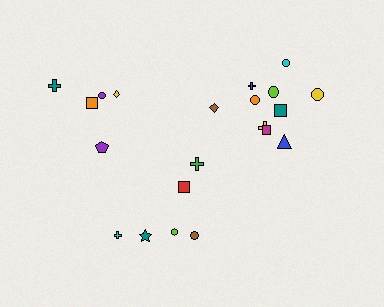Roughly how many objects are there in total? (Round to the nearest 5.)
Roughly 20 objects in total.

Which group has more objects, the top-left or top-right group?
The top-right group.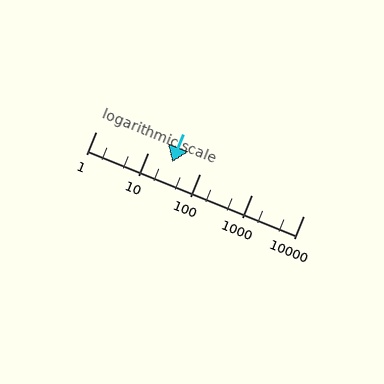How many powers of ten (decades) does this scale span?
The scale spans 4 decades, from 1 to 10000.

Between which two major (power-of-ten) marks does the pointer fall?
The pointer is between 10 and 100.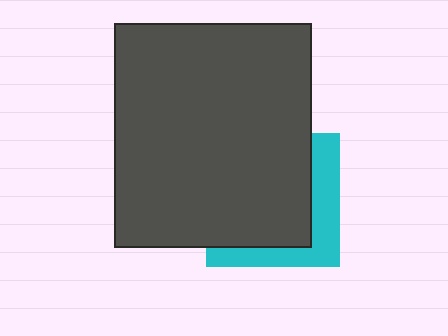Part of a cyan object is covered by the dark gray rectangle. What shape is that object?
It is a square.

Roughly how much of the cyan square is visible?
A small part of it is visible (roughly 33%).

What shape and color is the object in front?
The object in front is a dark gray rectangle.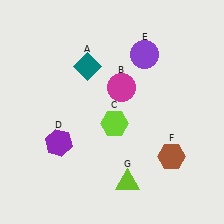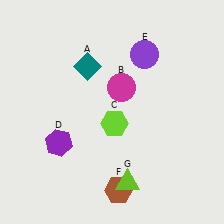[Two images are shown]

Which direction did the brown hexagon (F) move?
The brown hexagon (F) moved left.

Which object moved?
The brown hexagon (F) moved left.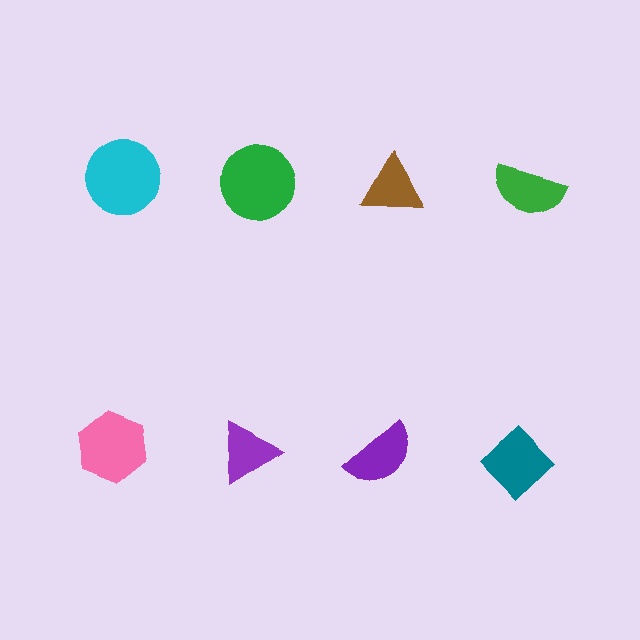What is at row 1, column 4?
A green semicircle.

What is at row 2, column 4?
A teal diamond.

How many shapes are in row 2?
4 shapes.